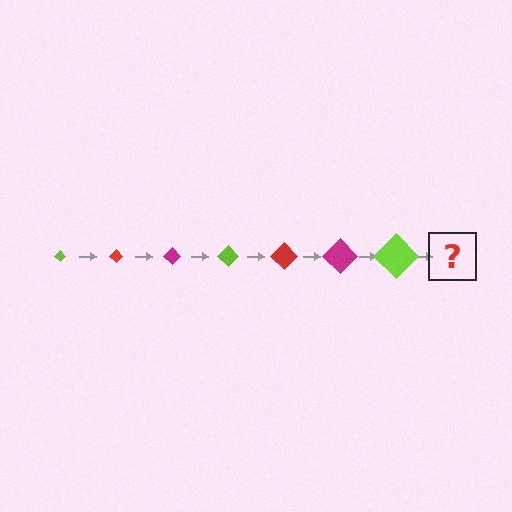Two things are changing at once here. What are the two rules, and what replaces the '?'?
The two rules are that the diamond grows larger each step and the color cycles through lime, red, and magenta. The '?' should be a red diamond, larger than the previous one.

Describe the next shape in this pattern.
It should be a red diamond, larger than the previous one.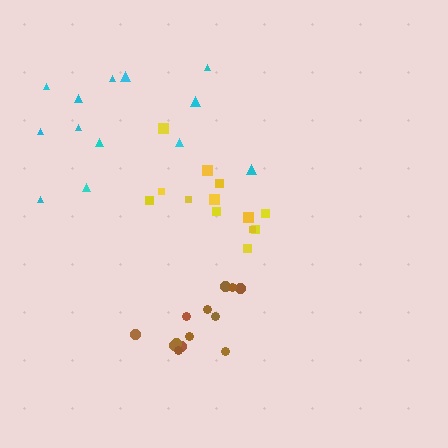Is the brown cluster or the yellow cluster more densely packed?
Brown.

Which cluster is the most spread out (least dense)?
Cyan.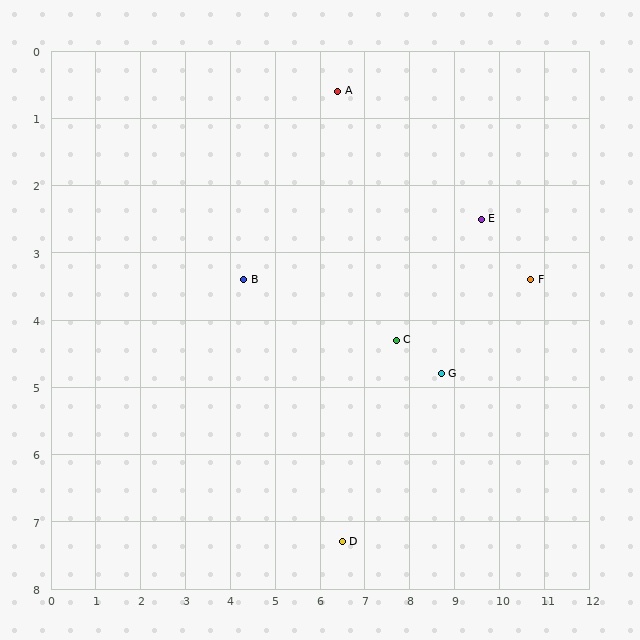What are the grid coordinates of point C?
Point C is at approximately (7.7, 4.3).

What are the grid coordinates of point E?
Point E is at approximately (9.6, 2.5).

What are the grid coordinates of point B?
Point B is at approximately (4.3, 3.4).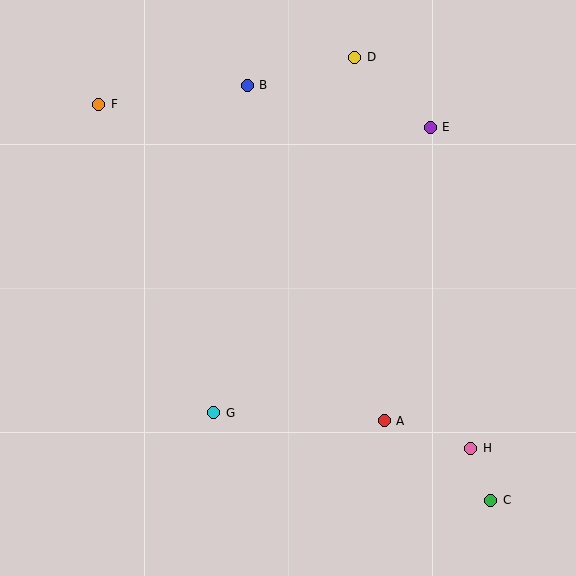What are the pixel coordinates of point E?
Point E is at (430, 127).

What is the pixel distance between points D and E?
The distance between D and E is 103 pixels.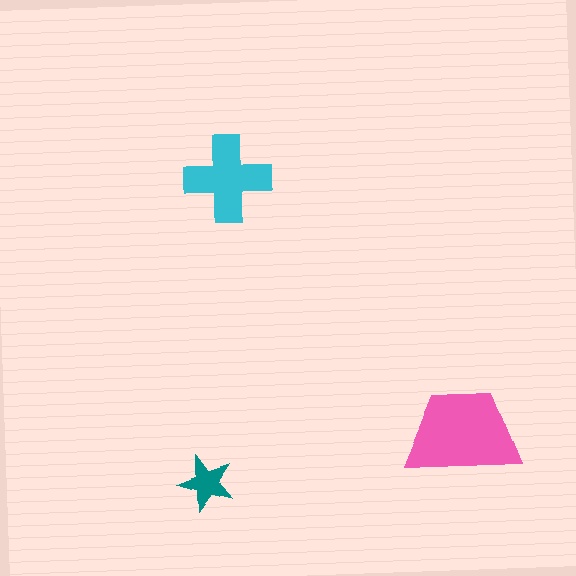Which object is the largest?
The pink trapezoid.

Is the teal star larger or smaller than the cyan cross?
Smaller.